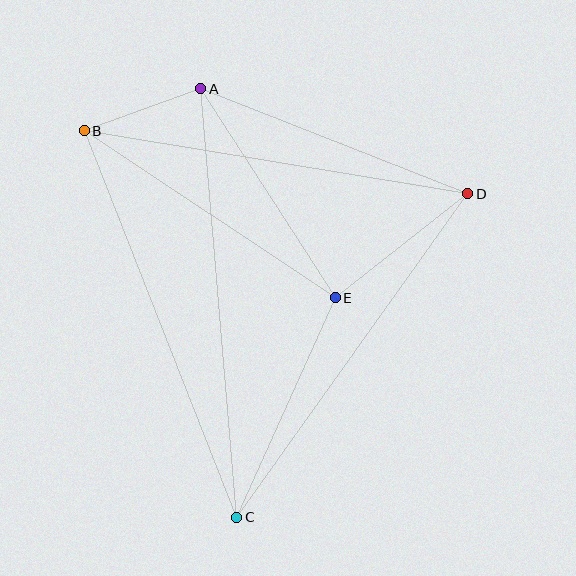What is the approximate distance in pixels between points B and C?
The distance between B and C is approximately 416 pixels.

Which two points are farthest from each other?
Points A and C are farthest from each other.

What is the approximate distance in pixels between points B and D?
The distance between B and D is approximately 389 pixels.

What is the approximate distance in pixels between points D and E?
The distance between D and E is approximately 168 pixels.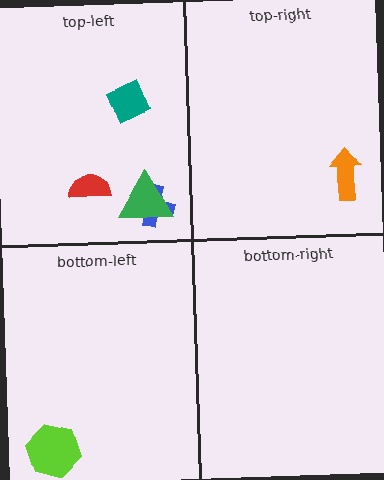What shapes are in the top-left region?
The blue cross, the teal diamond, the red semicircle, the green triangle.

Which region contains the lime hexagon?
The bottom-left region.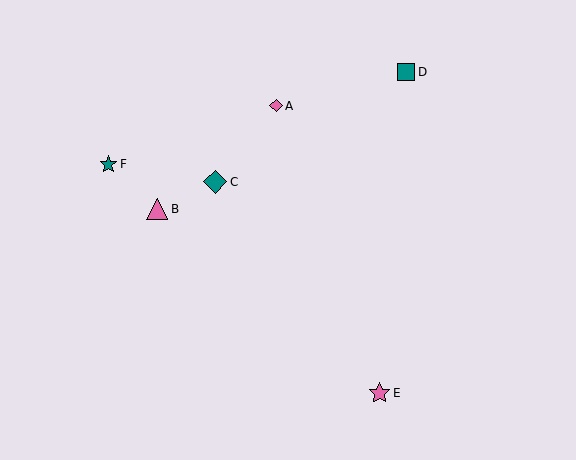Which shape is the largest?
The teal diamond (labeled C) is the largest.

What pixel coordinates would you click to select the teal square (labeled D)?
Click at (406, 72) to select the teal square D.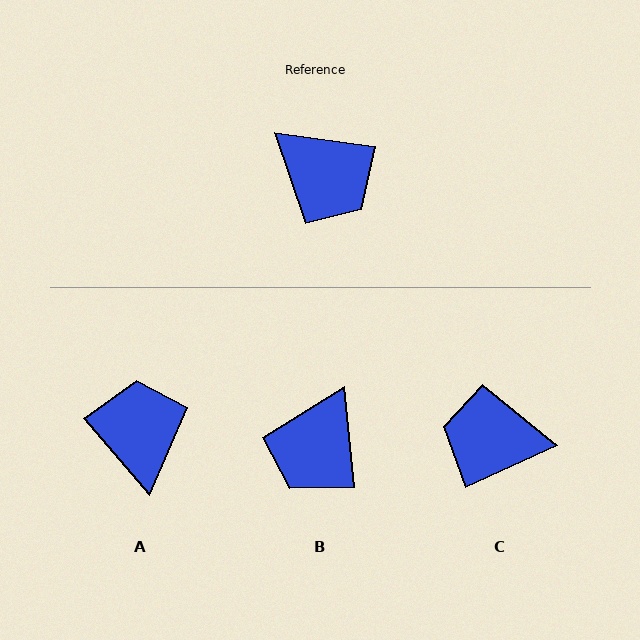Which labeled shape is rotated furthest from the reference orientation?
C, about 148 degrees away.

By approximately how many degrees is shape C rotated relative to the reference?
Approximately 148 degrees clockwise.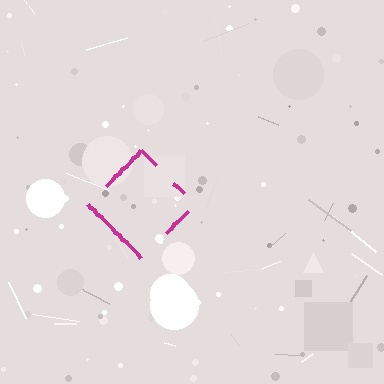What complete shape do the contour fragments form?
The contour fragments form a diamond.